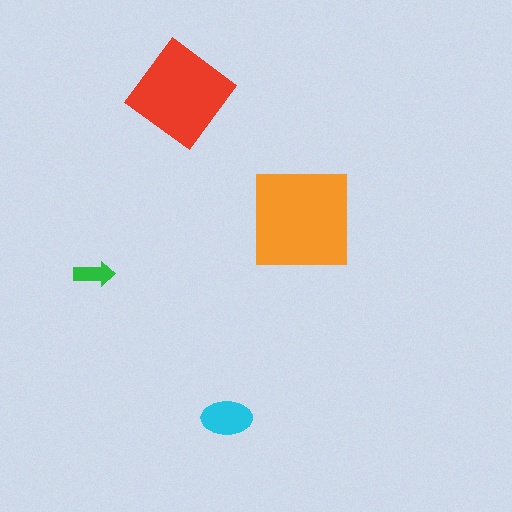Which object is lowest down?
The cyan ellipse is bottommost.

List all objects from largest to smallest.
The orange square, the red diamond, the cyan ellipse, the green arrow.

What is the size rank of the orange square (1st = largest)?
1st.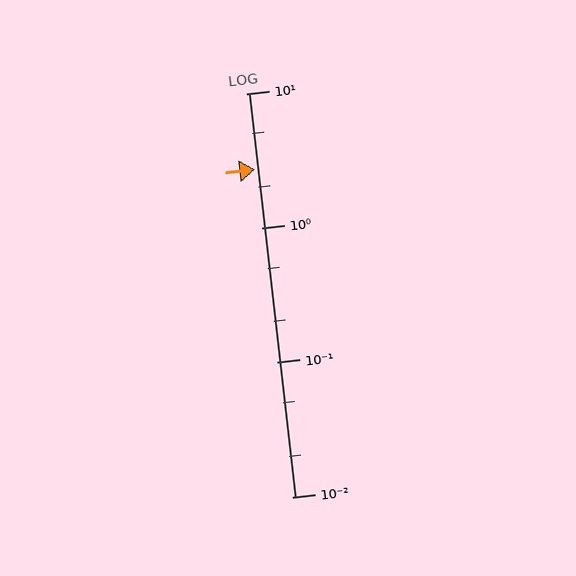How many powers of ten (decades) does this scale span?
The scale spans 3 decades, from 0.01 to 10.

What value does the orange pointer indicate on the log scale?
The pointer indicates approximately 2.7.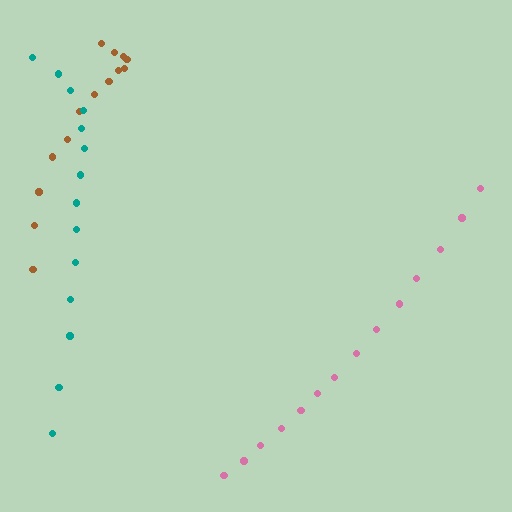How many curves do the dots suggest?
There are 3 distinct paths.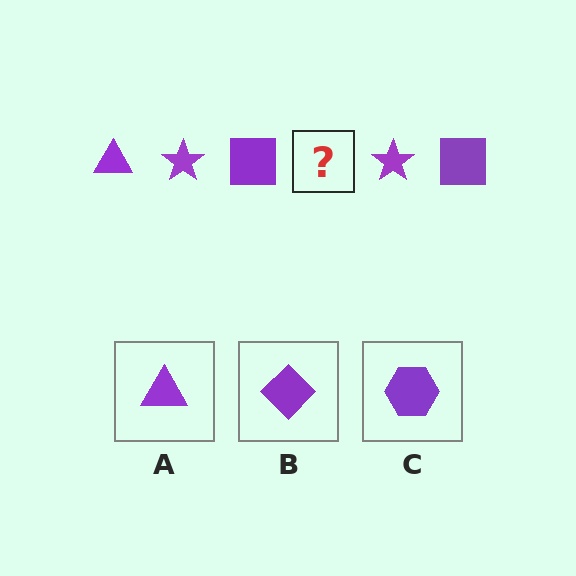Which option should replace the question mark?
Option A.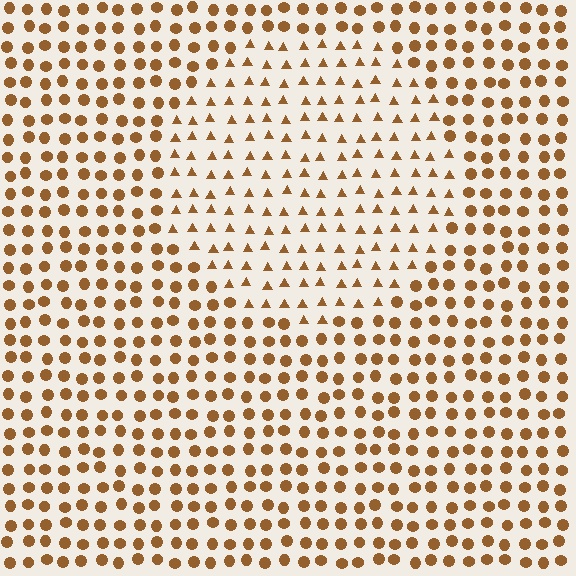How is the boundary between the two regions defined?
The boundary is defined by a change in element shape: triangles inside vs. circles outside. All elements share the same color and spacing.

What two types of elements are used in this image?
The image uses triangles inside the circle region and circles outside it.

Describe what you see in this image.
The image is filled with small brown elements arranged in a uniform grid. A circle-shaped region contains triangles, while the surrounding area contains circles. The boundary is defined purely by the change in element shape.